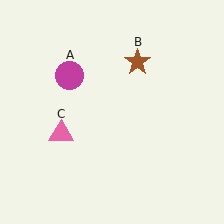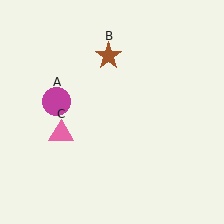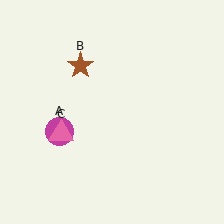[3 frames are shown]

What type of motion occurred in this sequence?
The magenta circle (object A), brown star (object B) rotated counterclockwise around the center of the scene.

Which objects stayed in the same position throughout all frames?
Pink triangle (object C) remained stationary.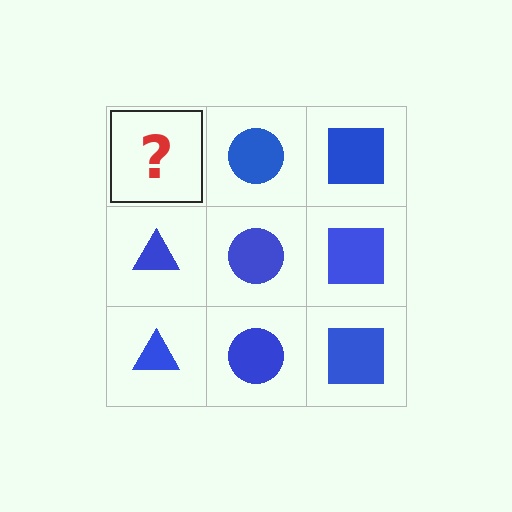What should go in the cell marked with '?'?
The missing cell should contain a blue triangle.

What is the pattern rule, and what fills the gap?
The rule is that each column has a consistent shape. The gap should be filled with a blue triangle.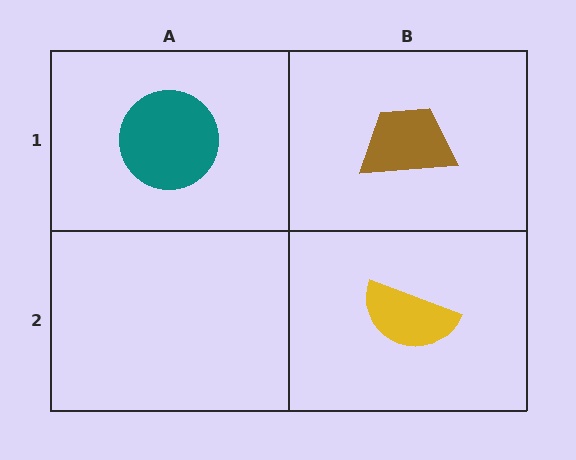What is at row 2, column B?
A yellow semicircle.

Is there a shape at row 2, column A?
No, that cell is empty.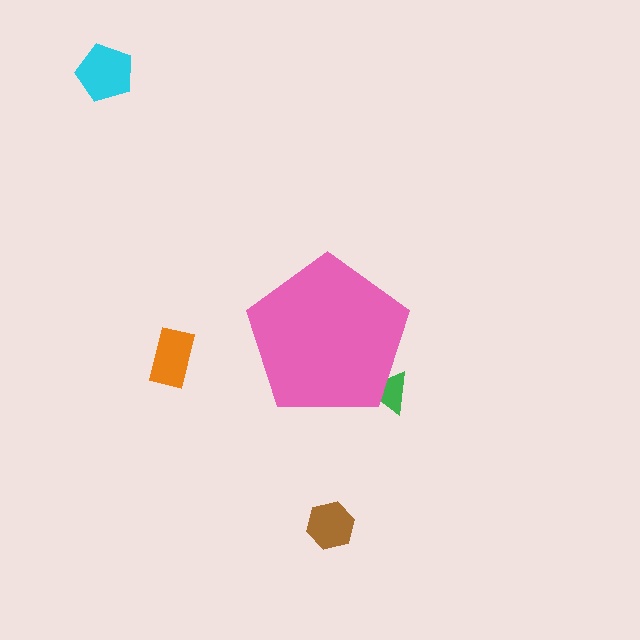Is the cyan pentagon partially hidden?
No, the cyan pentagon is fully visible.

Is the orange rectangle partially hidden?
No, the orange rectangle is fully visible.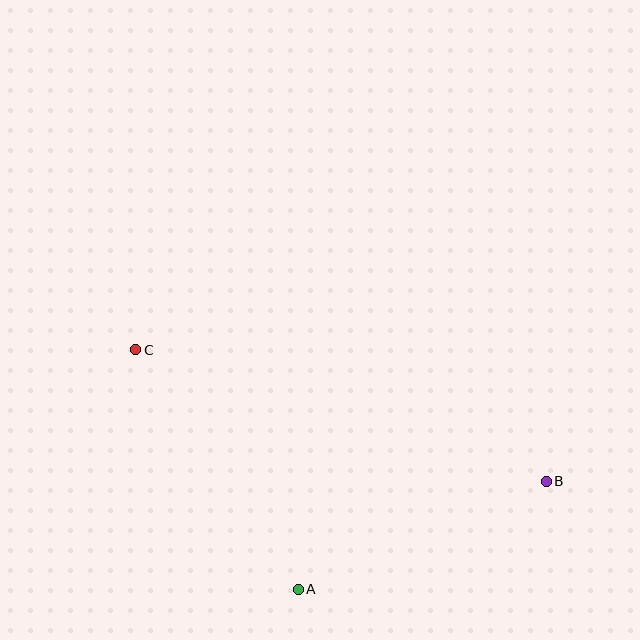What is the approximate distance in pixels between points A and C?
The distance between A and C is approximately 289 pixels.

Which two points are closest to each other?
Points A and B are closest to each other.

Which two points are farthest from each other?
Points B and C are farthest from each other.